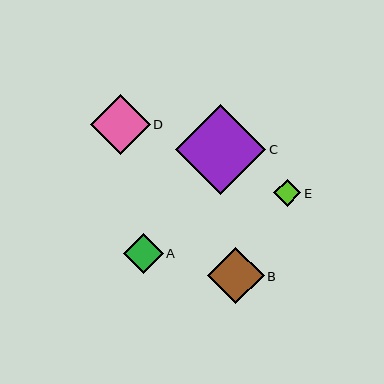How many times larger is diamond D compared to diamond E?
Diamond D is approximately 2.2 times the size of diamond E.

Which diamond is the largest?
Diamond C is the largest with a size of approximately 90 pixels.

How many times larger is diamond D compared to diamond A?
Diamond D is approximately 1.5 times the size of diamond A.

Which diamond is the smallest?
Diamond E is the smallest with a size of approximately 27 pixels.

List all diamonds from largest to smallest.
From largest to smallest: C, D, B, A, E.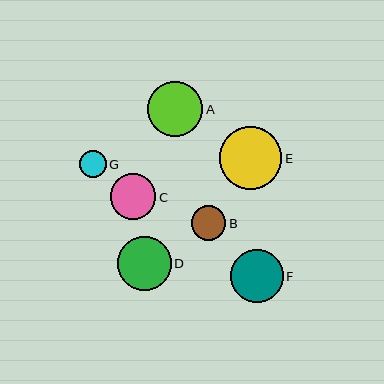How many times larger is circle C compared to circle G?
Circle C is approximately 1.7 times the size of circle G.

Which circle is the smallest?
Circle G is the smallest with a size of approximately 27 pixels.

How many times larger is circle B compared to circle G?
Circle B is approximately 1.3 times the size of circle G.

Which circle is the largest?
Circle E is the largest with a size of approximately 63 pixels.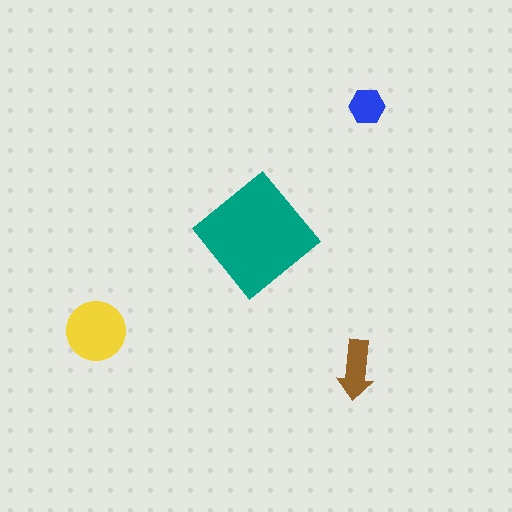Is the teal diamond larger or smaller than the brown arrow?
Larger.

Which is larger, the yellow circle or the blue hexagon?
The yellow circle.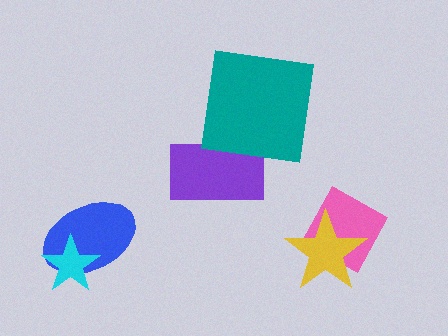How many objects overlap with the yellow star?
1 object overlaps with the yellow star.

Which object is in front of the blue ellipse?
The cyan star is in front of the blue ellipse.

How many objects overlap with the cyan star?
1 object overlaps with the cyan star.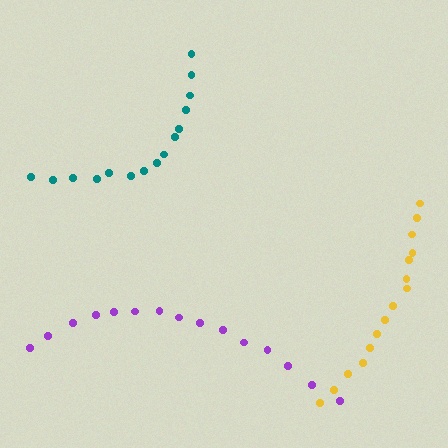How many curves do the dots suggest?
There are 3 distinct paths.